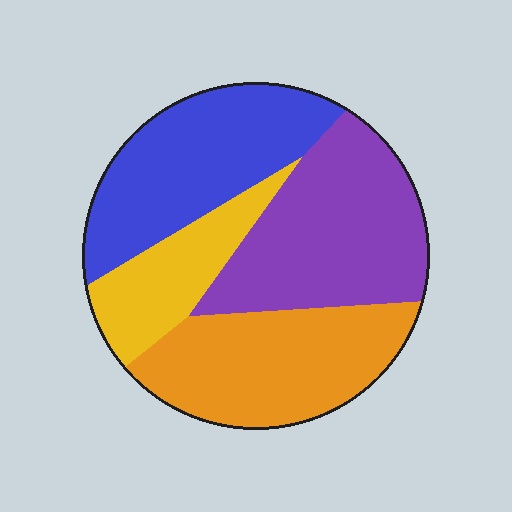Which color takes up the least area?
Yellow, at roughly 15%.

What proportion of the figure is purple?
Purple takes up between a sixth and a third of the figure.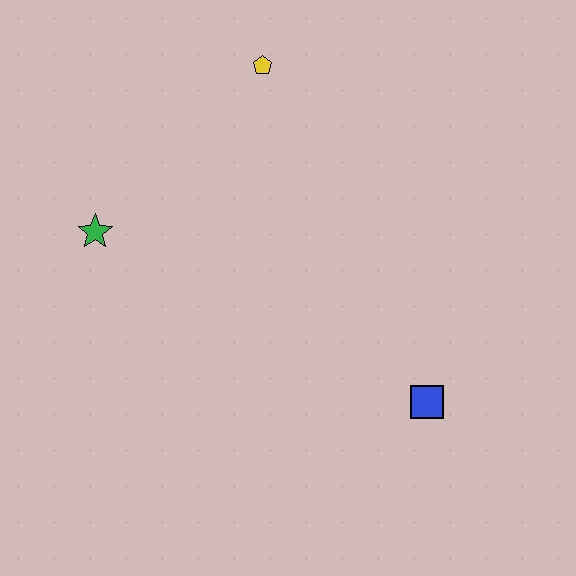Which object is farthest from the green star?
The blue square is farthest from the green star.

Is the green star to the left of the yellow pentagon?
Yes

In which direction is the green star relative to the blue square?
The green star is to the left of the blue square.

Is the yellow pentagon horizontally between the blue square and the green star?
Yes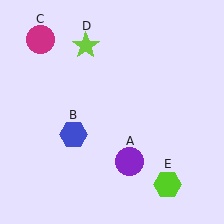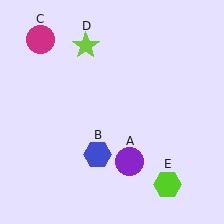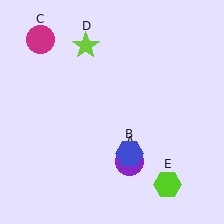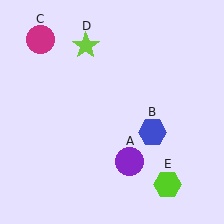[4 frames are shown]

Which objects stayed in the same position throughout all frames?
Purple circle (object A) and magenta circle (object C) and lime star (object D) and lime hexagon (object E) remained stationary.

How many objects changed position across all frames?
1 object changed position: blue hexagon (object B).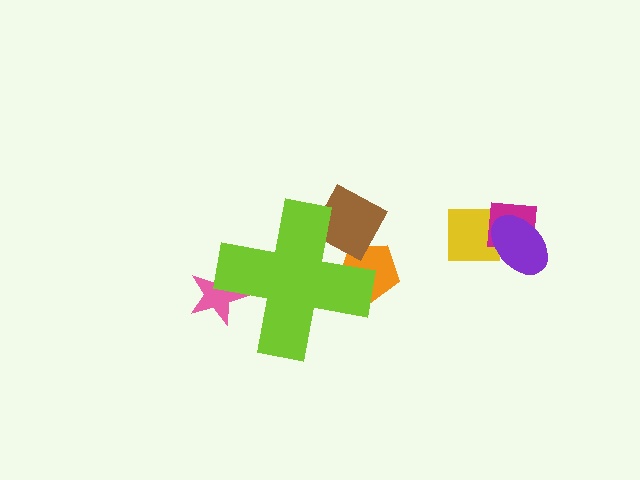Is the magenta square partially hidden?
No, the magenta square is fully visible.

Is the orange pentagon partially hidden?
Yes, the orange pentagon is partially hidden behind the lime cross.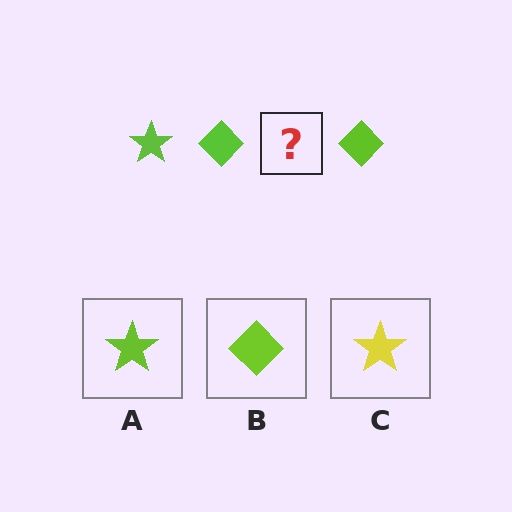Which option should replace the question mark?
Option A.